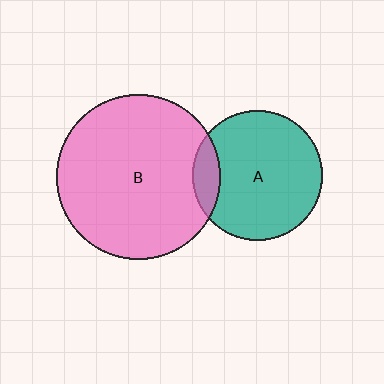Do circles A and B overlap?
Yes.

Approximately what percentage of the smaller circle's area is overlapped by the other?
Approximately 10%.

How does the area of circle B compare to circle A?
Approximately 1.6 times.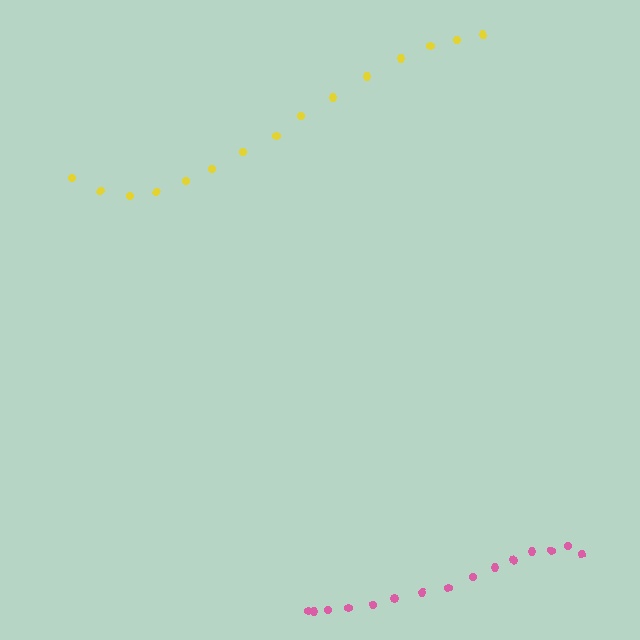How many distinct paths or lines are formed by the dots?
There are 2 distinct paths.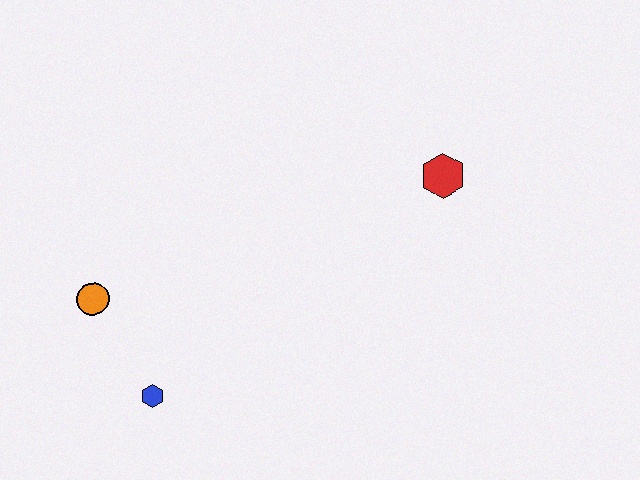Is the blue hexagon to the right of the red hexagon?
No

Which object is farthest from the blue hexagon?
The red hexagon is farthest from the blue hexagon.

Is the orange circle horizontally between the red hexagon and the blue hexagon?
No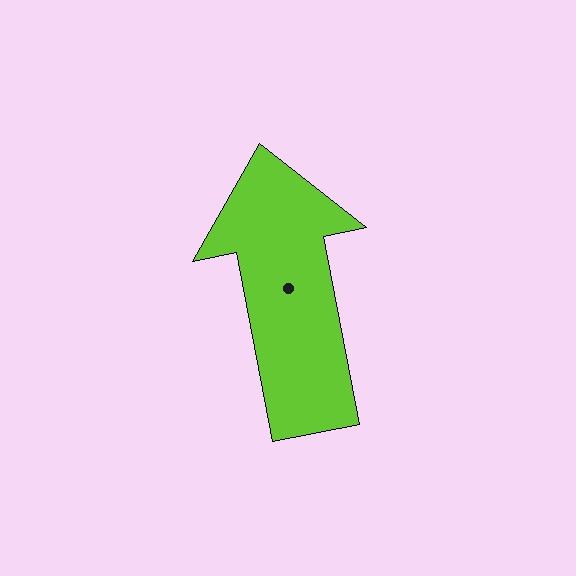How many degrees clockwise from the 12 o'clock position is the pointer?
Approximately 349 degrees.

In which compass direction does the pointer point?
North.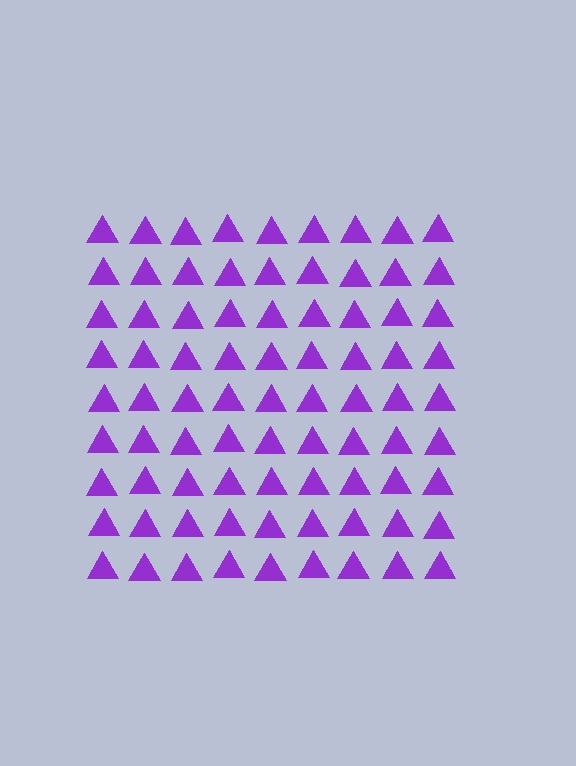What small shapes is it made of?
It is made of small triangles.